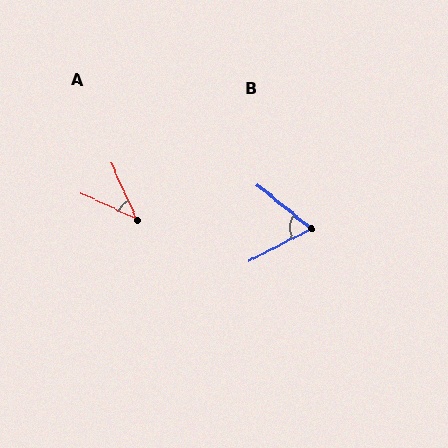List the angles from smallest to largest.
A (40°), B (67°).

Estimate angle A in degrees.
Approximately 40 degrees.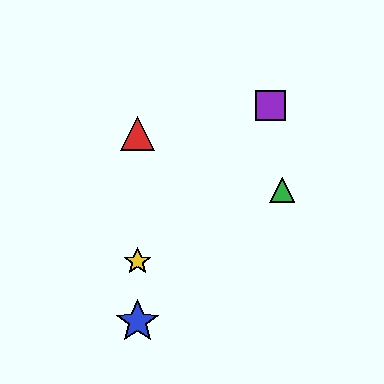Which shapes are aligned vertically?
The red triangle, the blue star, the yellow star are aligned vertically.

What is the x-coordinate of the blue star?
The blue star is at x≈138.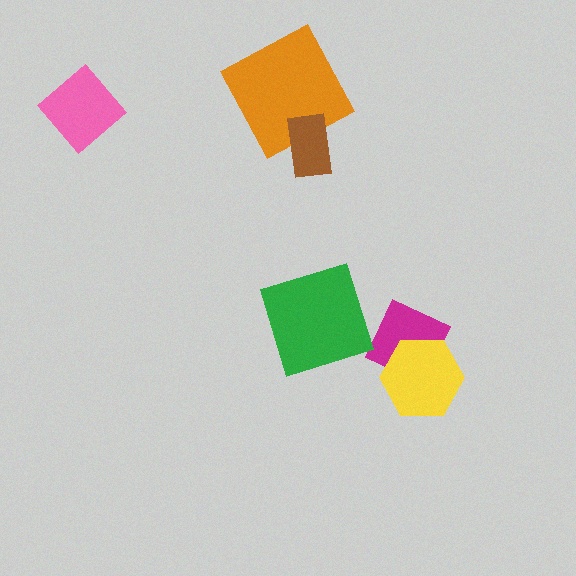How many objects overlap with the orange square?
1 object overlaps with the orange square.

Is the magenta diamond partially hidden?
Yes, it is partially covered by another shape.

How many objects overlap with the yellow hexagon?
1 object overlaps with the yellow hexagon.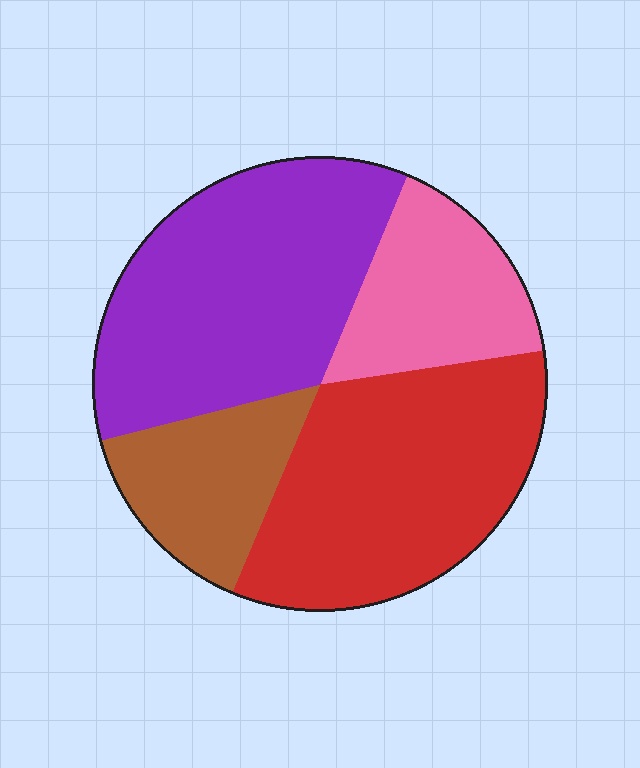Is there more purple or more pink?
Purple.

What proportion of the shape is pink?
Pink takes up about one sixth (1/6) of the shape.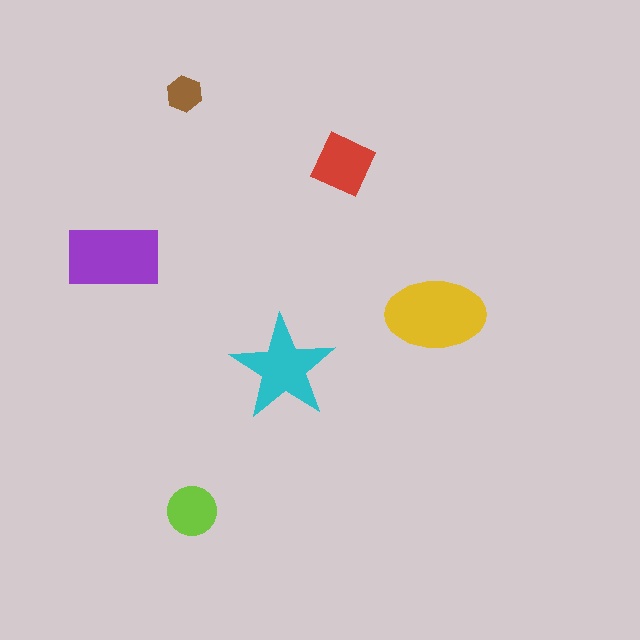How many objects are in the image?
There are 6 objects in the image.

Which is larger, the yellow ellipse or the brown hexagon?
The yellow ellipse.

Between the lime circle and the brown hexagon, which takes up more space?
The lime circle.